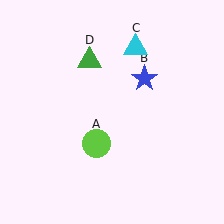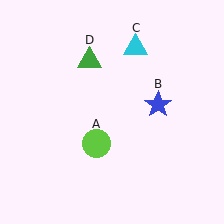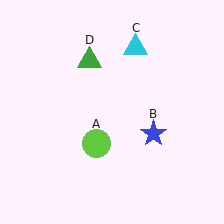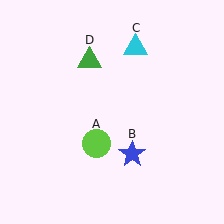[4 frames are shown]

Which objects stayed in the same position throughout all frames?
Lime circle (object A) and cyan triangle (object C) and green triangle (object D) remained stationary.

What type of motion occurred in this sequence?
The blue star (object B) rotated clockwise around the center of the scene.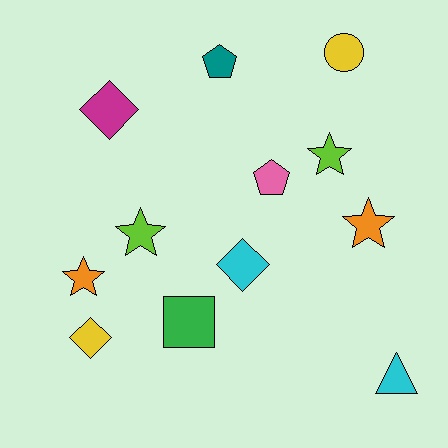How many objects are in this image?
There are 12 objects.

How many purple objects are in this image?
There are no purple objects.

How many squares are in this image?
There is 1 square.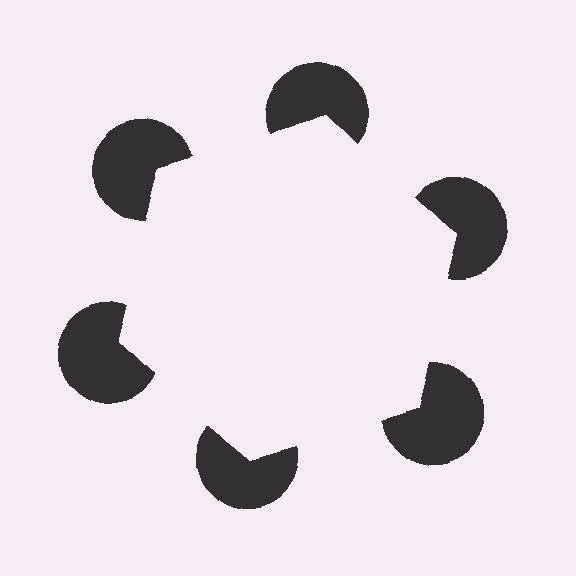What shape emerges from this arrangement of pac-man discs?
An illusory hexagon — its edges are inferred from the aligned wedge cuts in the pac-man discs, not physically drawn.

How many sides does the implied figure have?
6 sides.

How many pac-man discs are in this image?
There are 6 — one at each vertex of the illusory hexagon.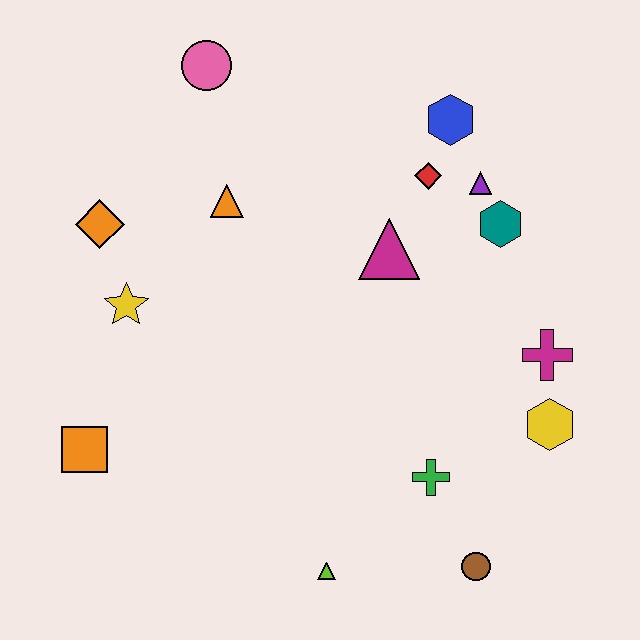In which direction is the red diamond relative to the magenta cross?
The red diamond is above the magenta cross.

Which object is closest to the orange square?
The yellow star is closest to the orange square.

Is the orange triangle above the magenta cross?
Yes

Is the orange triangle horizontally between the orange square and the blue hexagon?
Yes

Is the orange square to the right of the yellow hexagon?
No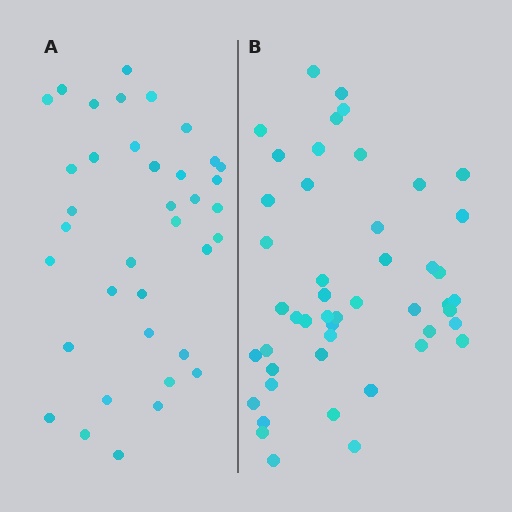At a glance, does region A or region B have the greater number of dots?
Region B (the right region) has more dots.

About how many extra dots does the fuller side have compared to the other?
Region B has roughly 12 or so more dots than region A.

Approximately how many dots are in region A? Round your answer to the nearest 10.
About 40 dots. (The exact count is 37, which rounds to 40.)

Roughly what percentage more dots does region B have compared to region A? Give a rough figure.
About 30% more.